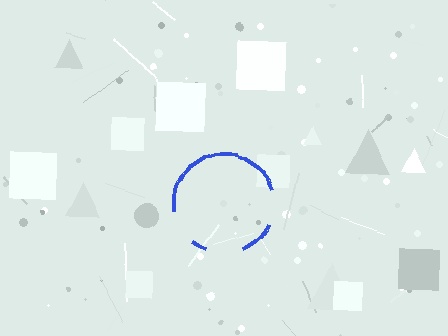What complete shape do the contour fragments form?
The contour fragments form a circle.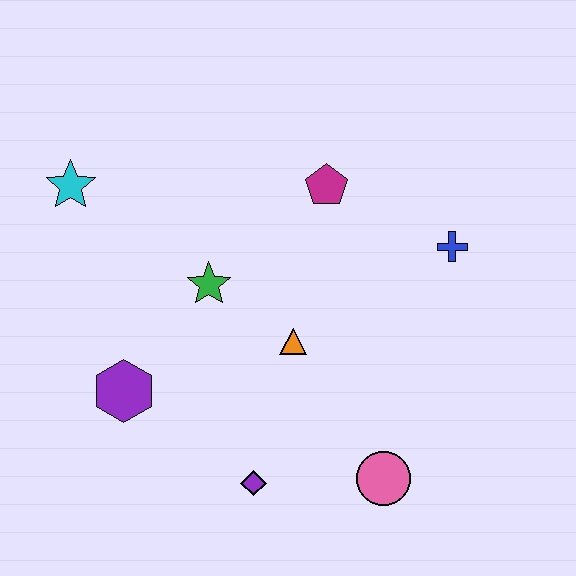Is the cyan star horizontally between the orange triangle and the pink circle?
No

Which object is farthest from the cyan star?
The pink circle is farthest from the cyan star.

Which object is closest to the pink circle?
The purple diamond is closest to the pink circle.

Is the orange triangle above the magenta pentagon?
No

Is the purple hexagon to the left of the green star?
Yes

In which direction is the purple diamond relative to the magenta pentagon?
The purple diamond is below the magenta pentagon.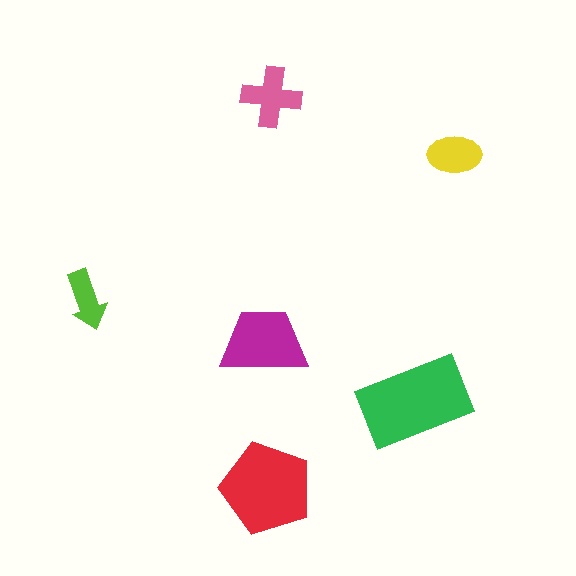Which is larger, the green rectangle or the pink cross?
The green rectangle.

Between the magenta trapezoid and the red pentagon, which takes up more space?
The red pentagon.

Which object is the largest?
The green rectangle.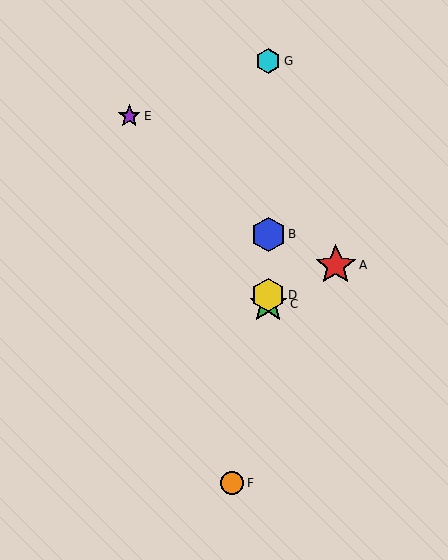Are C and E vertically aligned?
No, C is at x≈268 and E is at x≈129.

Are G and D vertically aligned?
Yes, both are at x≈268.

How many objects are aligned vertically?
4 objects (B, C, D, G) are aligned vertically.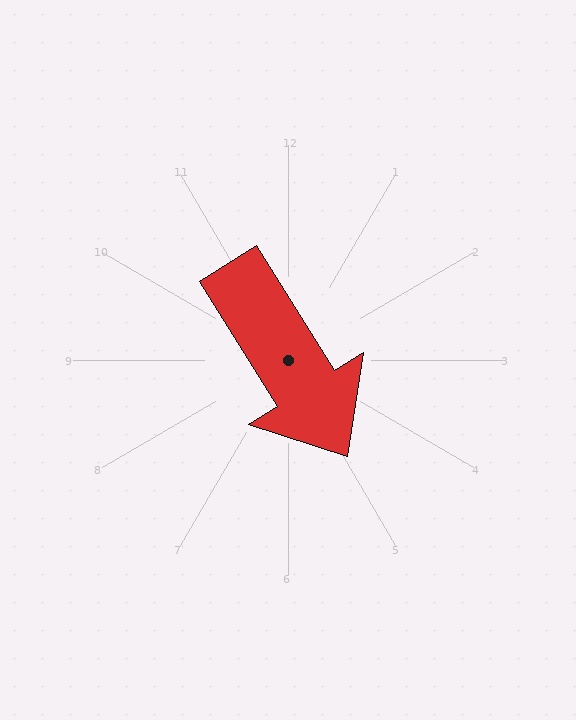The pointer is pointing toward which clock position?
Roughly 5 o'clock.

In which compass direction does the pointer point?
Southeast.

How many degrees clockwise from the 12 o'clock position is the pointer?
Approximately 148 degrees.